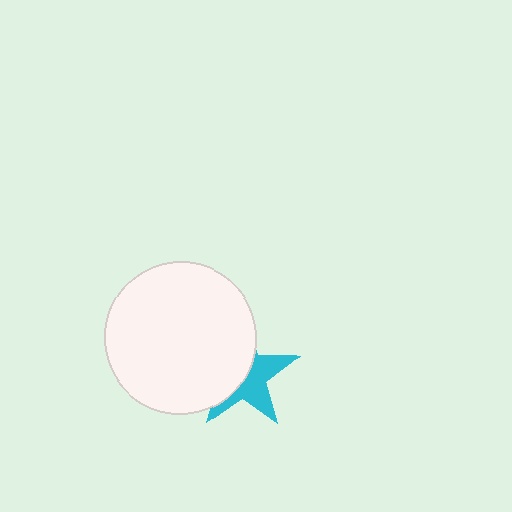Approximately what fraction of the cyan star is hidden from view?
Roughly 52% of the cyan star is hidden behind the white circle.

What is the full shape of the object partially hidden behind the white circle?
The partially hidden object is a cyan star.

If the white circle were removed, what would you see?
You would see the complete cyan star.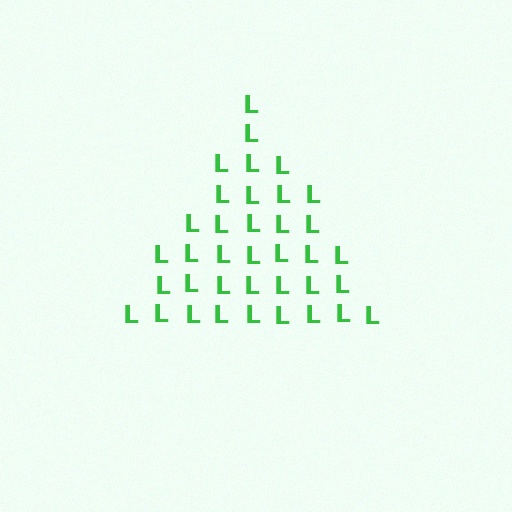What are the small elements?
The small elements are letter L's.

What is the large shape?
The large shape is a triangle.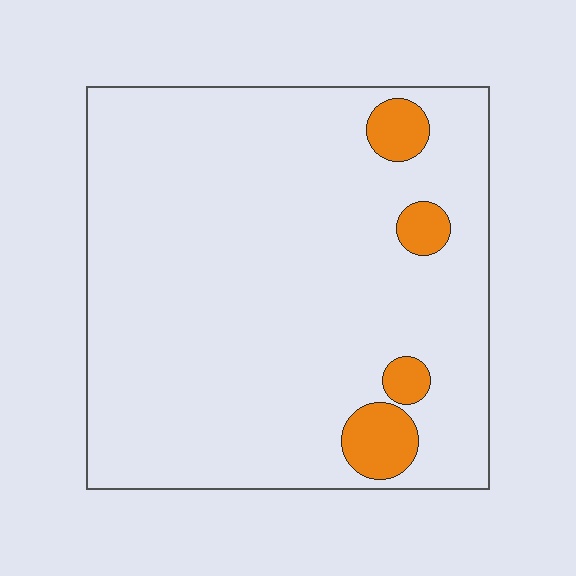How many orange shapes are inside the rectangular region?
4.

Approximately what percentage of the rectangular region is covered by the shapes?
Approximately 5%.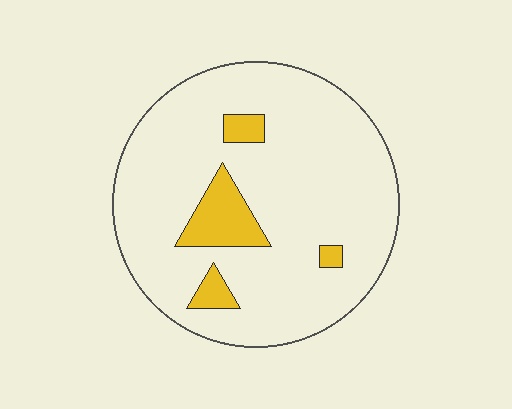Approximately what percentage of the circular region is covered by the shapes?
Approximately 10%.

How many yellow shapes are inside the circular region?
4.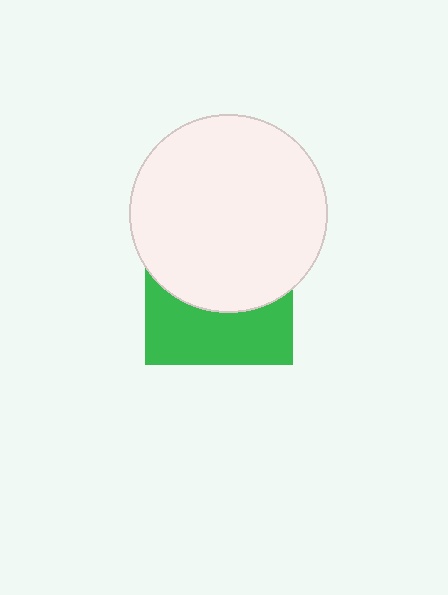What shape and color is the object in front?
The object in front is a white circle.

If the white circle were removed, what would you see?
You would see the complete green square.